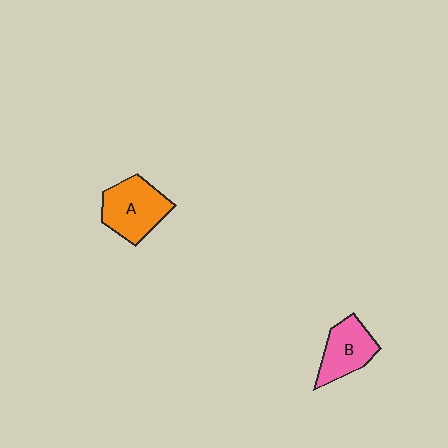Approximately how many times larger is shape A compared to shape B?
Approximately 1.2 times.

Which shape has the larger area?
Shape A (orange).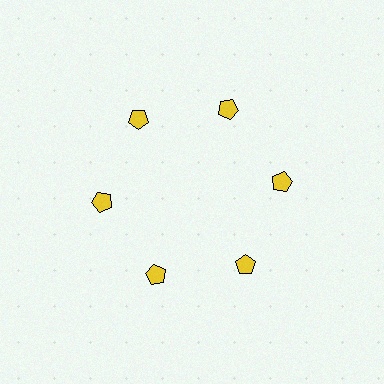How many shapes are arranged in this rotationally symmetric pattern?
There are 6 shapes, arranged in 6 groups of 1.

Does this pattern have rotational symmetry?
Yes, this pattern has 6-fold rotational symmetry. It looks the same after rotating 60 degrees around the center.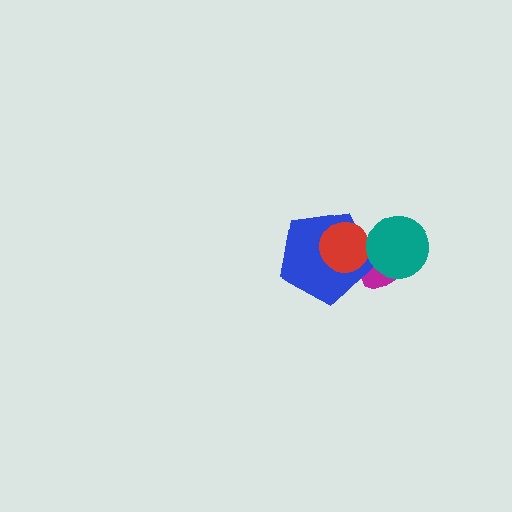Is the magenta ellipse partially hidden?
Yes, it is partially covered by another shape.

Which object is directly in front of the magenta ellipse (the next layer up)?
The blue pentagon is directly in front of the magenta ellipse.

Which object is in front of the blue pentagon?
The red circle is in front of the blue pentagon.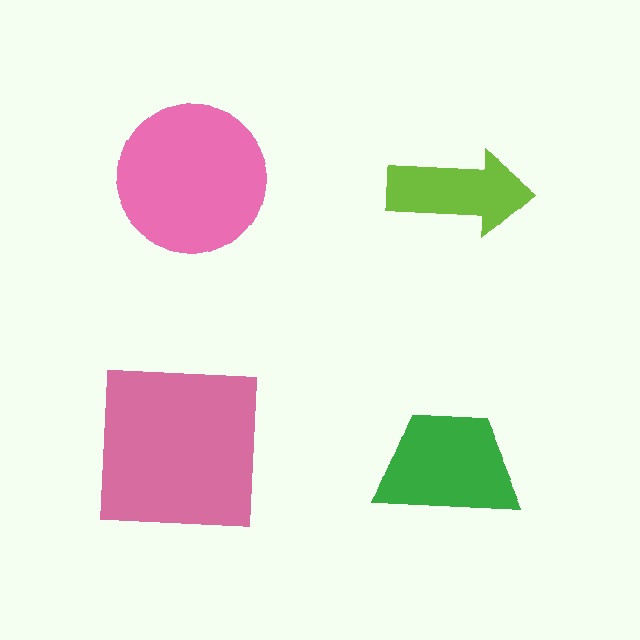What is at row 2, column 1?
A pink square.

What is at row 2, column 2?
A green trapezoid.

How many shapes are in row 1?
2 shapes.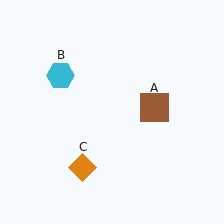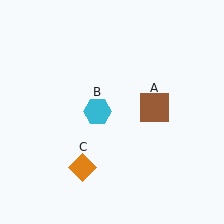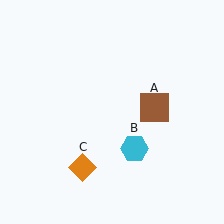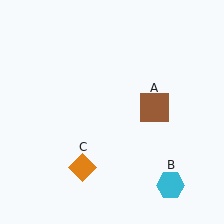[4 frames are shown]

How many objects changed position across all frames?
1 object changed position: cyan hexagon (object B).